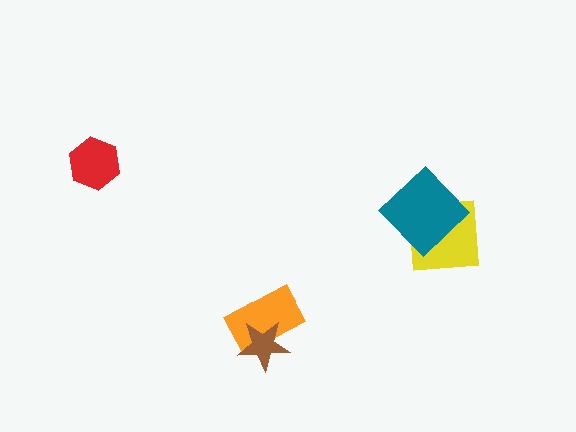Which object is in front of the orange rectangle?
The brown star is in front of the orange rectangle.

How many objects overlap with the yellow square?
1 object overlaps with the yellow square.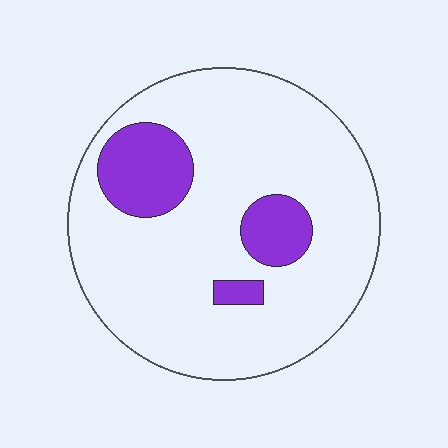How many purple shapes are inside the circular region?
3.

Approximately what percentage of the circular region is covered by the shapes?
Approximately 15%.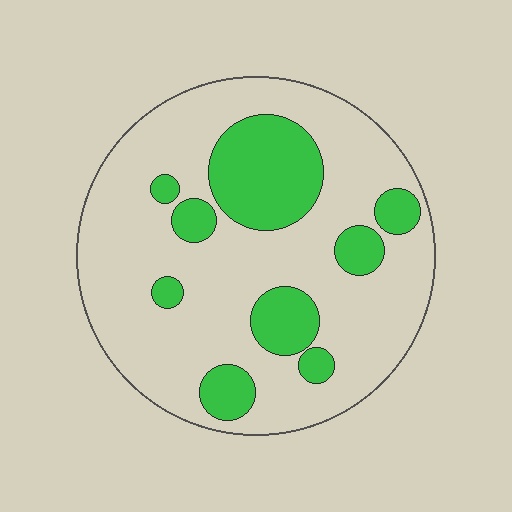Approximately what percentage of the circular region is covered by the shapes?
Approximately 25%.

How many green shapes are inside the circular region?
9.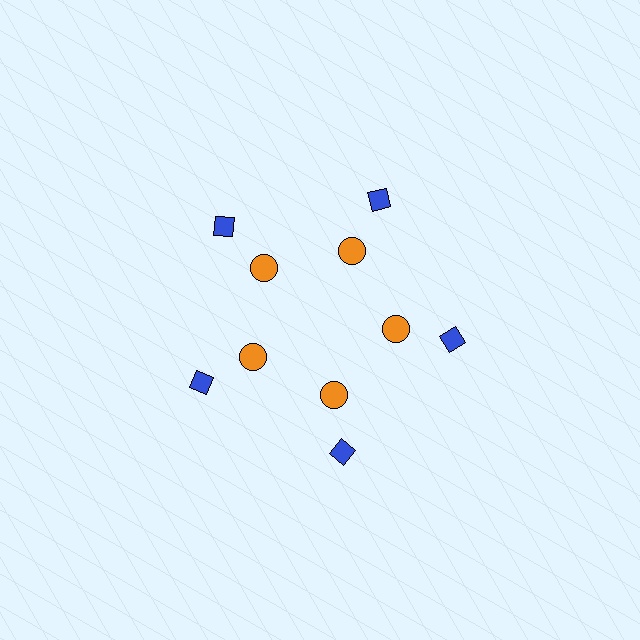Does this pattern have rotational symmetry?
Yes, this pattern has 5-fold rotational symmetry. It looks the same after rotating 72 degrees around the center.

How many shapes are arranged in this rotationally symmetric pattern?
There are 10 shapes, arranged in 5 groups of 2.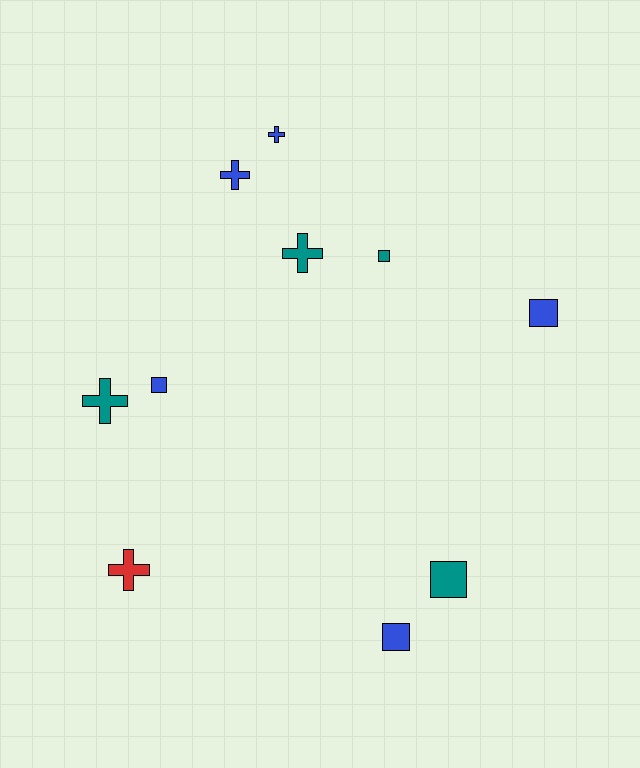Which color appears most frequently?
Blue, with 5 objects.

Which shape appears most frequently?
Cross, with 5 objects.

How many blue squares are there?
There are 3 blue squares.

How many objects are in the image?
There are 10 objects.